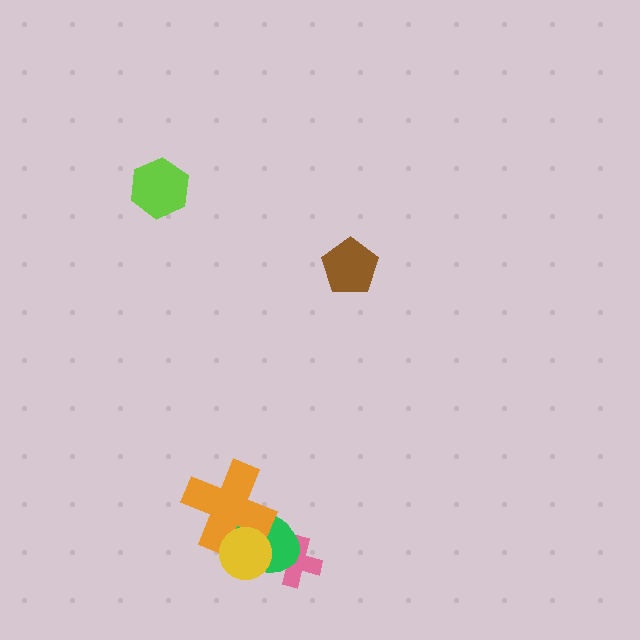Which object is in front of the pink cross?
The green ellipse is in front of the pink cross.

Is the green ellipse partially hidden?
Yes, it is partially covered by another shape.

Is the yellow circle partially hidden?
No, no other shape covers it.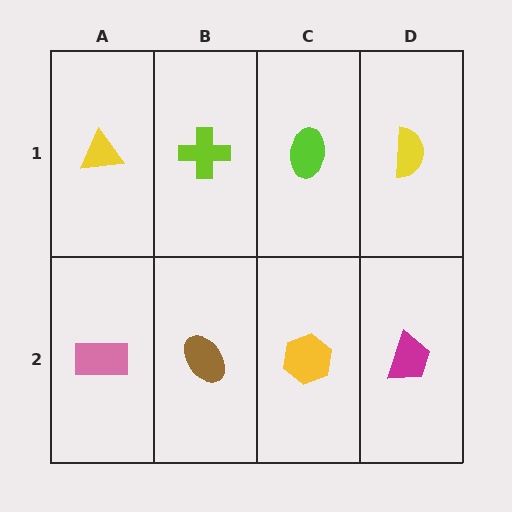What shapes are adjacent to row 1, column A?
A pink rectangle (row 2, column A), a lime cross (row 1, column B).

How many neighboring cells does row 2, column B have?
3.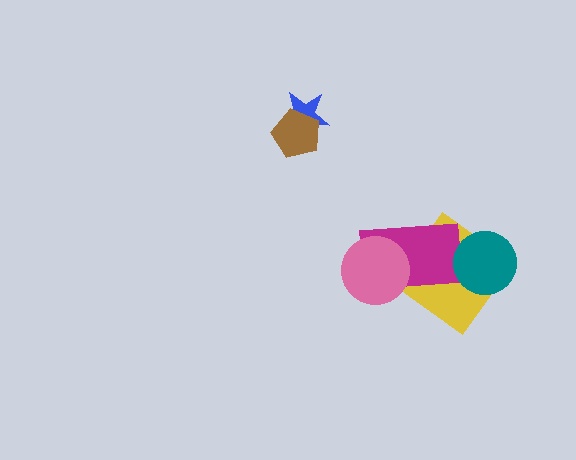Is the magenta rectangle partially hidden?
Yes, it is partially covered by another shape.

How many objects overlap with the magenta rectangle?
2 objects overlap with the magenta rectangle.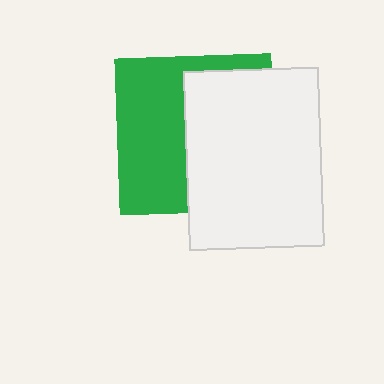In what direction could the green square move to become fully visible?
The green square could move left. That would shift it out from behind the white rectangle entirely.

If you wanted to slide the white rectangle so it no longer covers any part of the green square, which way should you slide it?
Slide it right — that is the most direct way to separate the two shapes.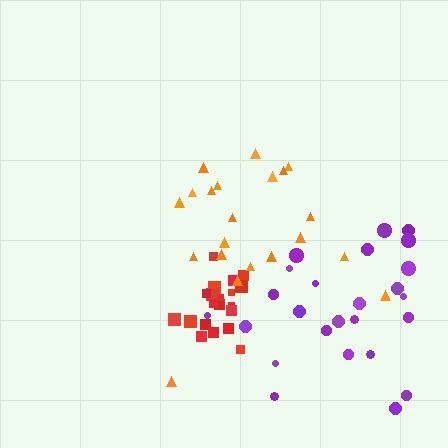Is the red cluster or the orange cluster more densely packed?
Red.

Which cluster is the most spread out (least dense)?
Purple.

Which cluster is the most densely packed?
Red.